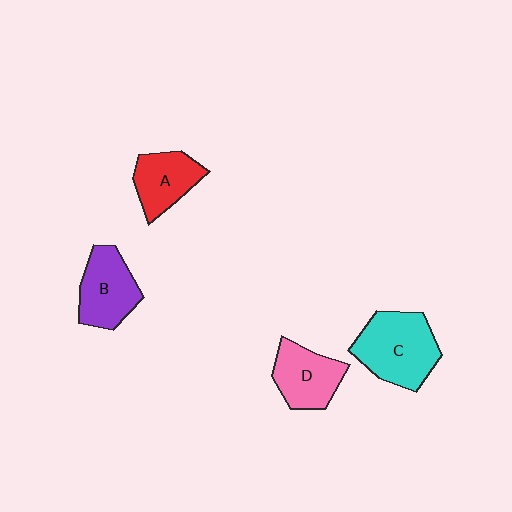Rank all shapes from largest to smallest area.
From largest to smallest: C (cyan), B (purple), D (pink), A (red).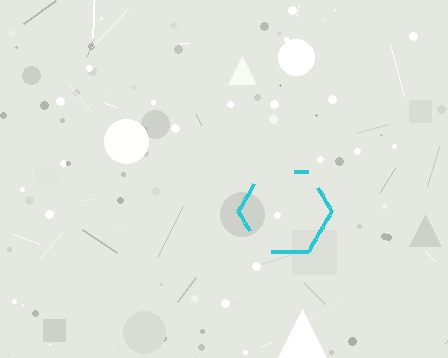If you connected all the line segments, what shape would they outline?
They would outline a hexagon.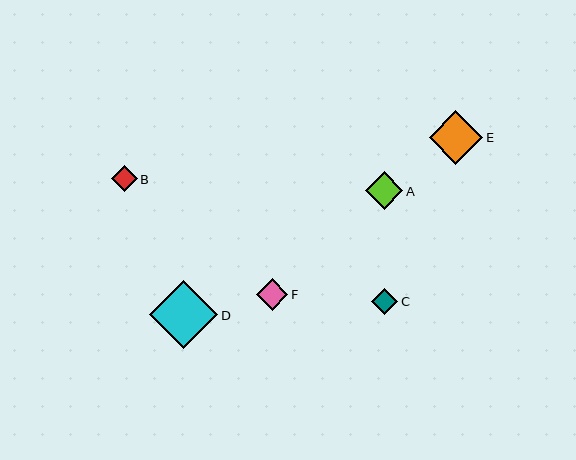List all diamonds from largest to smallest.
From largest to smallest: D, E, A, F, B, C.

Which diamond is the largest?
Diamond D is the largest with a size of approximately 68 pixels.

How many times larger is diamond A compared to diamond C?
Diamond A is approximately 1.4 times the size of diamond C.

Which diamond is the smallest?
Diamond C is the smallest with a size of approximately 26 pixels.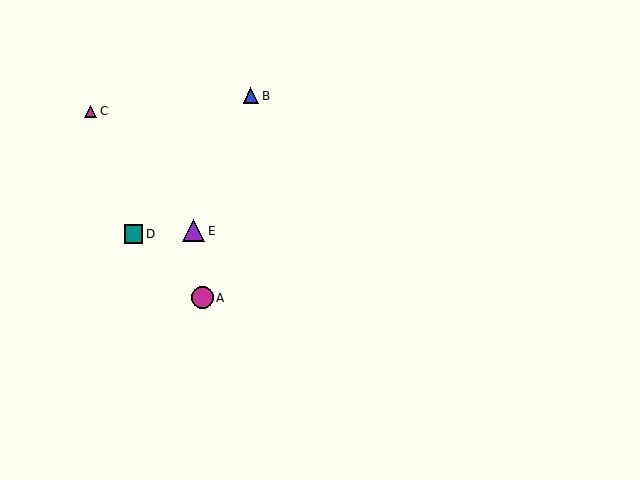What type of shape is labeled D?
Shape D is a teal square.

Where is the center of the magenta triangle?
The center of the magenta triangle is at (91, 111).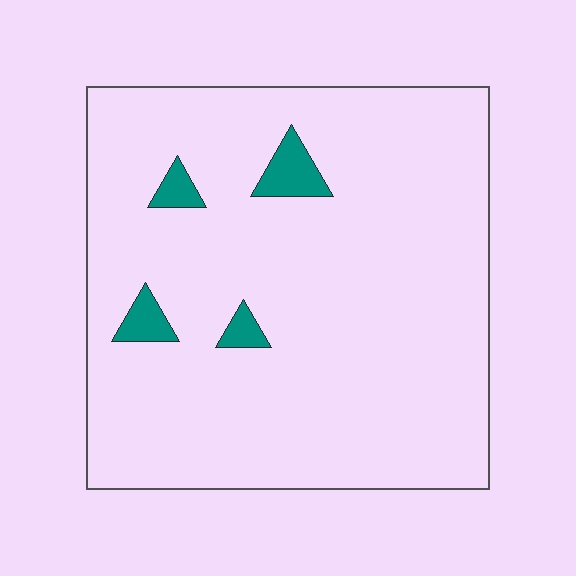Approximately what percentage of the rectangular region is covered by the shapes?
Approximately 5%.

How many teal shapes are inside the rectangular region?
4.